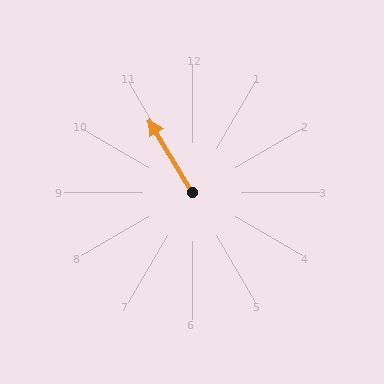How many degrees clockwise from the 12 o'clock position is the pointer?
Approximately 329 degrees.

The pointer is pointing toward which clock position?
Roughly 11 o'clock.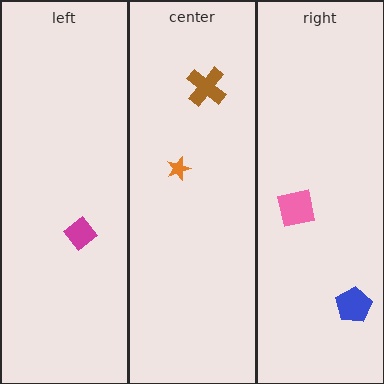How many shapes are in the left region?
1.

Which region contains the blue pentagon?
The right region.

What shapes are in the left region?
The magenta diamond.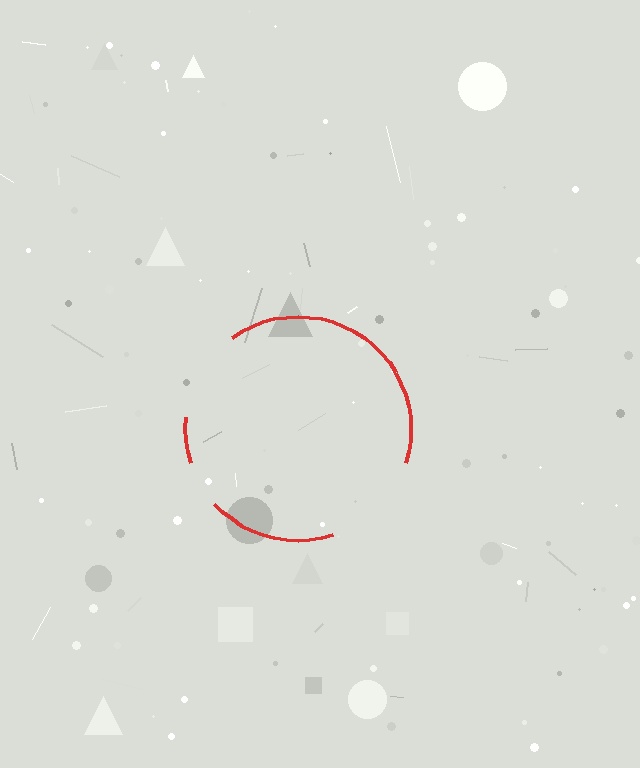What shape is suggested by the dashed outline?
The dashed outline suggests a circle.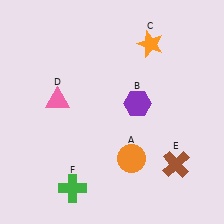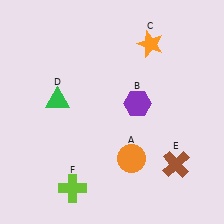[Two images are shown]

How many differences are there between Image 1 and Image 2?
There are 2 differences between the two images.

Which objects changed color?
D changed from pink to green. F changed from green to lime.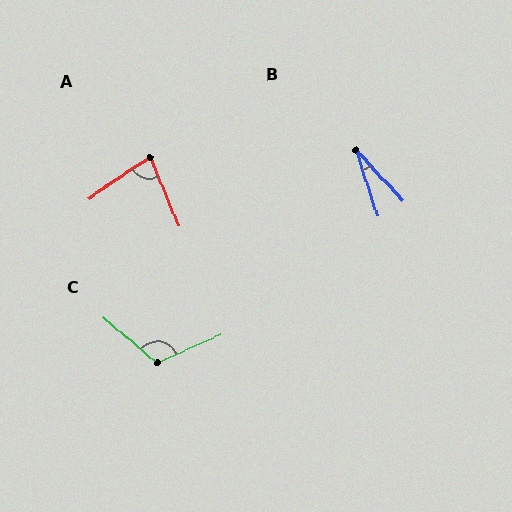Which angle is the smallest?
B, at approximately 24 degrees.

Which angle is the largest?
C, at approximately 116 degrees.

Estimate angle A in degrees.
Approximately 79 degrees.